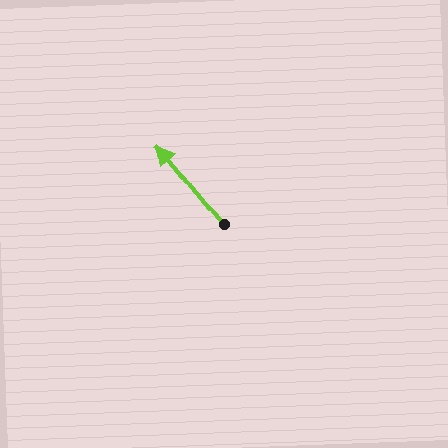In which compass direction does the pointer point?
Northwest.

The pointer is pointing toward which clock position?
Roughly 11 o'clock.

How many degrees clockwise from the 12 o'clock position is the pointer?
Approximately 321 degrees.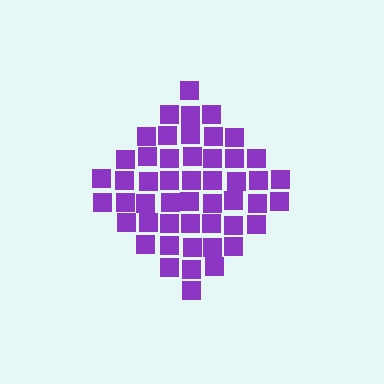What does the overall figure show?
The overall figure shows a diamond.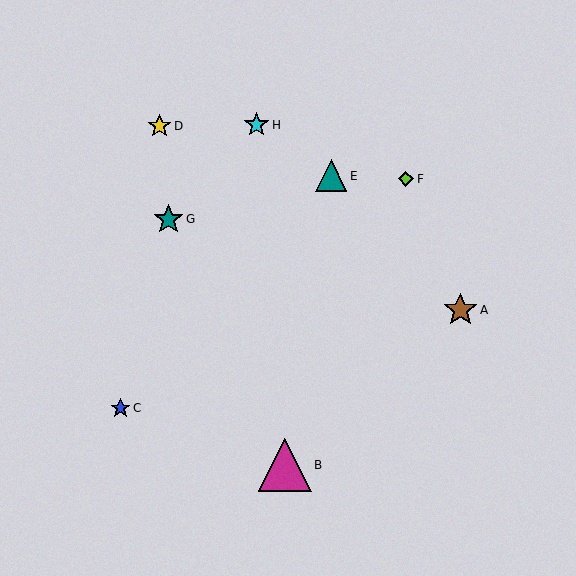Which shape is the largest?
The magenta triangle (labeled B) is the largest.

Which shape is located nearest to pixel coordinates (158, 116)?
The yellow star (labeled D) at (159, 126) is nearest to that location.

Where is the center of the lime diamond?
The center of the lime diamond is at (406, 179).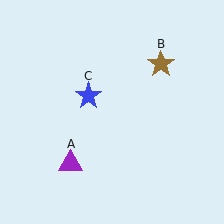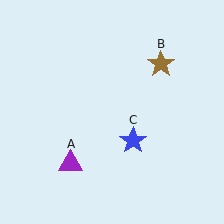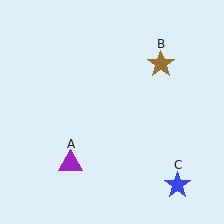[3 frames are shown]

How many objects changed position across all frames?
1 object changed position: blue star (object C).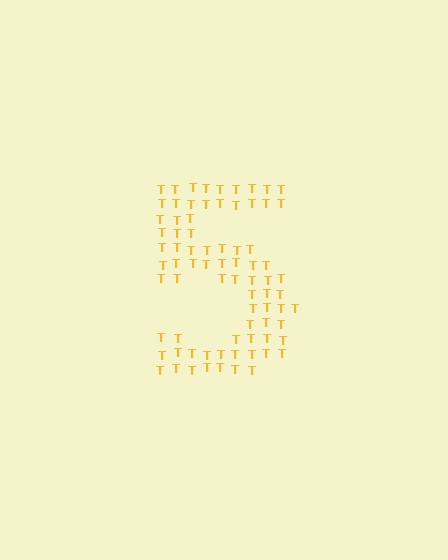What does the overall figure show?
The overall figure shows the digit 5.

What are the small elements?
The small elements are letter T's.